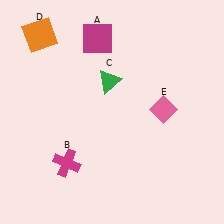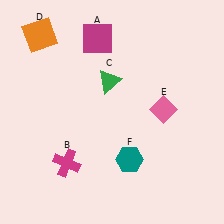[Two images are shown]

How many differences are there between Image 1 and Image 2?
There is 1 difference between the two images.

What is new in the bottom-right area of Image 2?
A teal hexagon (F) was added in the bottom-right area of Image 2.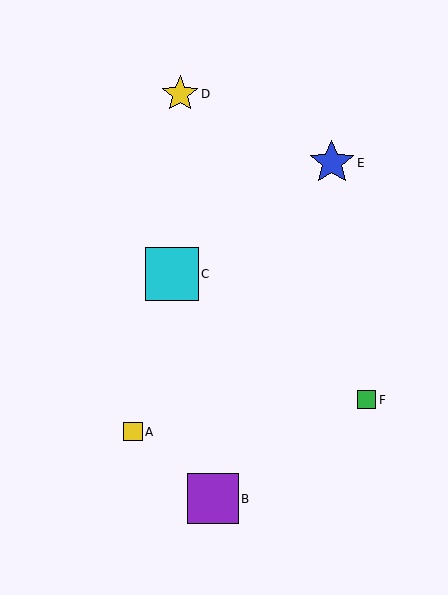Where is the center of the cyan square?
The center of the cyan square is at (172, 274).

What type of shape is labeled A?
Shape A is a yellow square.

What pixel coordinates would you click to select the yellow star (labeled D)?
Click at (180, 94) to select the yellow star D.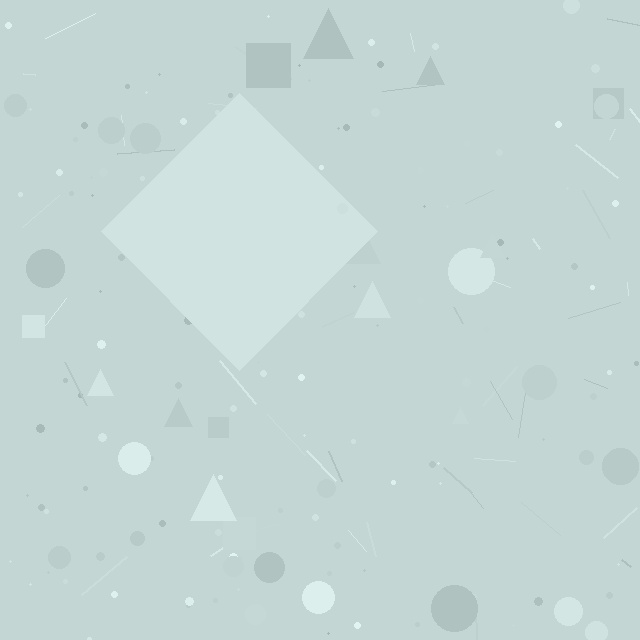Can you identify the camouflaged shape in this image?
The camouflaged shape is a diamond.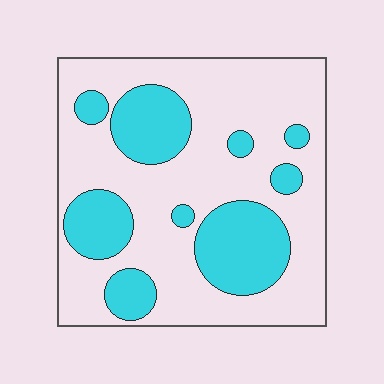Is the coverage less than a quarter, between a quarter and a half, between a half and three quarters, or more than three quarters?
Between a quarter and a half.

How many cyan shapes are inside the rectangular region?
9.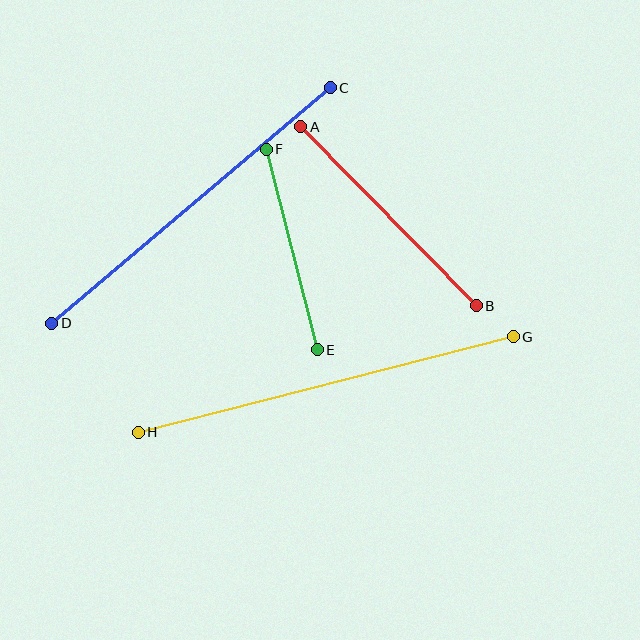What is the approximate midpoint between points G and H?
The midpoint is at approximately (326, 385) pixels.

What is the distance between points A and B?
The distance is approximately 251 pixels.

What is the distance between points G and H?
The distance is approximately 387 pixels.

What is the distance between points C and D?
The distance is approximately 365 pixels.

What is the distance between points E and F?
The distance is approximately 207 pixels.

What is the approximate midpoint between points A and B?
The midpoint is at approximately (389, 216) pixels.